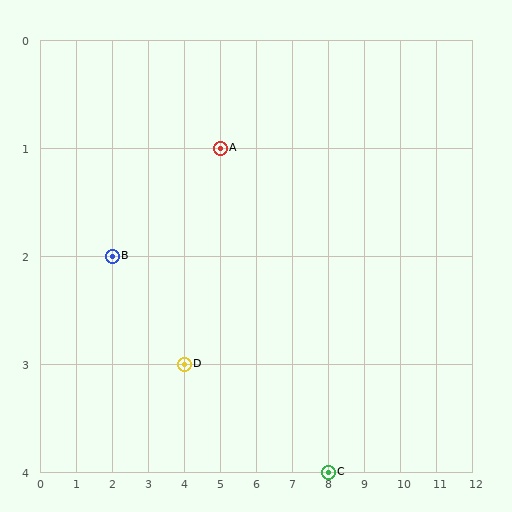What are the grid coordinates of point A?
Point A is at grid coordinates (5, 1).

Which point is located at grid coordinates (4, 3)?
Point D is at (4, 3).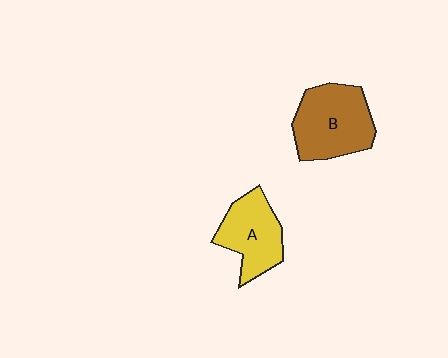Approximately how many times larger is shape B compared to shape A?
Approximately 1.3 times.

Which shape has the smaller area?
Shape A (yellow).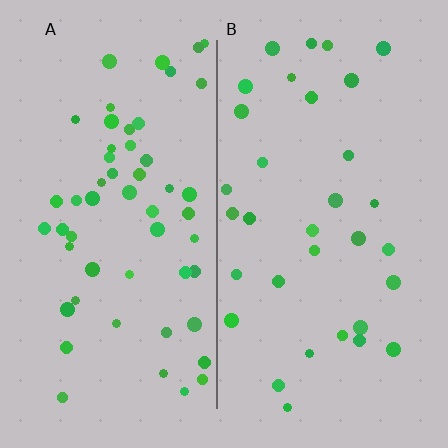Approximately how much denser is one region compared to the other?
Approximately 1.7× — region A over region B.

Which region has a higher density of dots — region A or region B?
A (the left).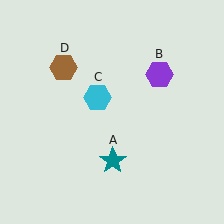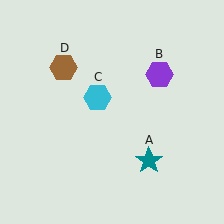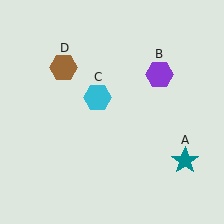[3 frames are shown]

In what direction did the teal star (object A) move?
The teal star (object A) moved right.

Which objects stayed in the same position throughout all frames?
Purple hexagon (object B) and cyan hexagon (object C) and brown hexagon (object D) remained stationary.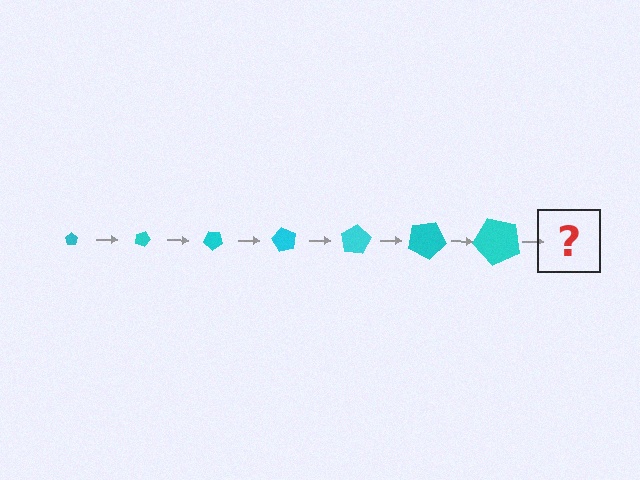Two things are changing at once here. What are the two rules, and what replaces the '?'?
The two rules are that the pentagon grows larger each step and it rotates 20 degrees each step. The '?' should be a pentagon, larger than the previous one and rotated 140 degrees from the start.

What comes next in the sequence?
The next element should be a pentagon, larger than the previous one and rotated 140 degrees from the start.